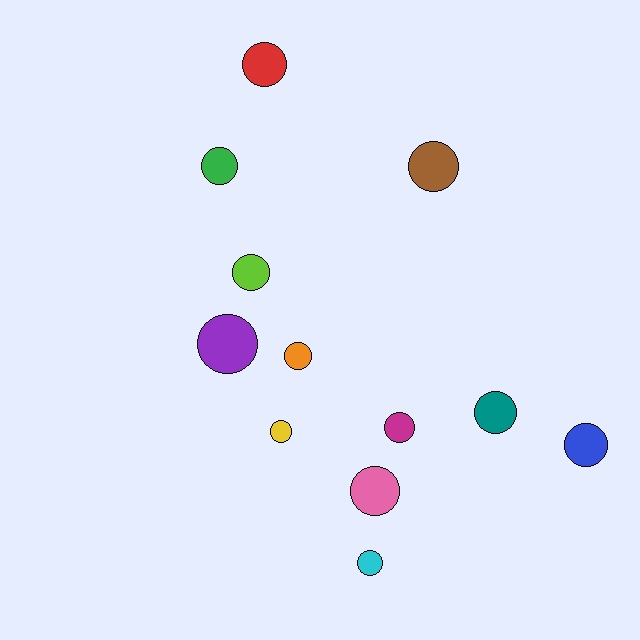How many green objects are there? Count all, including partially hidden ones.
There is 1 green object.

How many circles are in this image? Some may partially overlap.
There are 12 circles.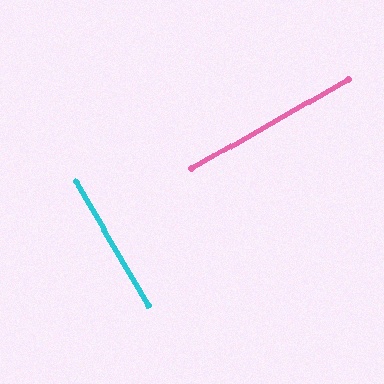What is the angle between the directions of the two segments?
Approximately 89 degrees.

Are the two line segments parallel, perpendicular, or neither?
Perpendicular — they meet at approximately 89°.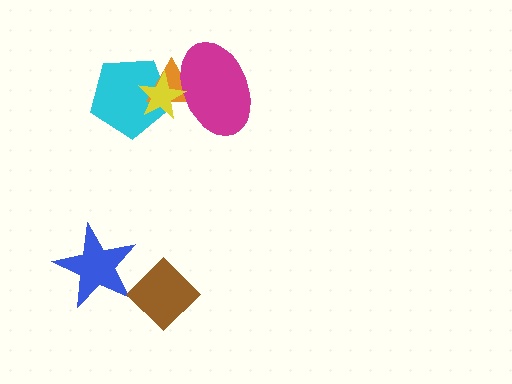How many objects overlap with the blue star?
1 object overlaps with the blue star.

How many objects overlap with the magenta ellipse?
2 objects overlap with the magenta ellipse.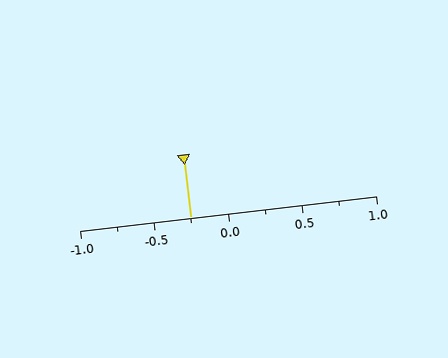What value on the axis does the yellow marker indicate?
The marker indicates approximately -0.25.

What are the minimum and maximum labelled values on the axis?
The axis runs from -1.0 to 1.0.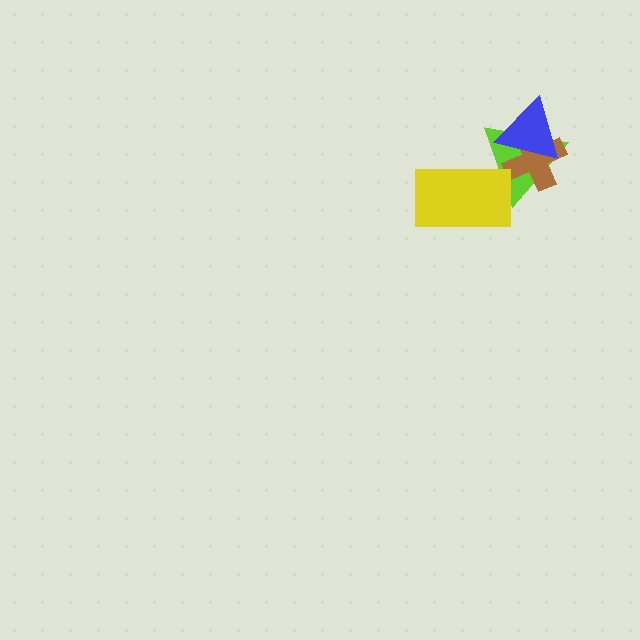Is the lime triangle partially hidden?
Yes, it is partially covered by another shape.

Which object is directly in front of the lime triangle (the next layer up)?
The brown cross is directly in front of the lime triangle.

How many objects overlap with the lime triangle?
3 objects overlap with the lime triangle.